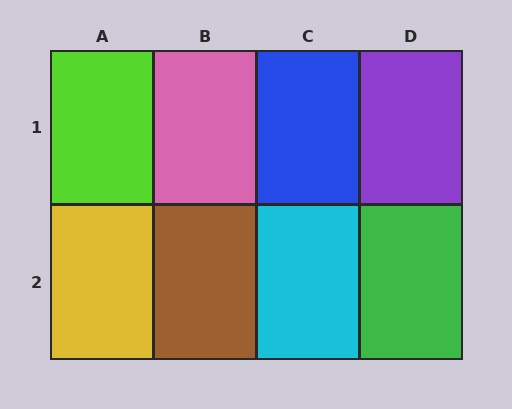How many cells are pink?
1 cell is pink.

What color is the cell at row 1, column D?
Purple.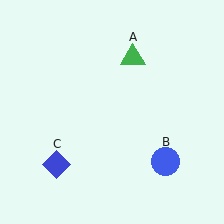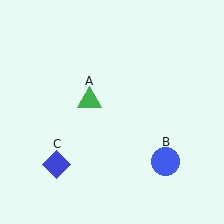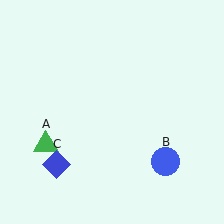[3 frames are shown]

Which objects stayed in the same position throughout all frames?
Blue circle (object B) and blue diamond (object C) remained stationary.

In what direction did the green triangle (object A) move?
The green triangle (object A) moved down and to the left.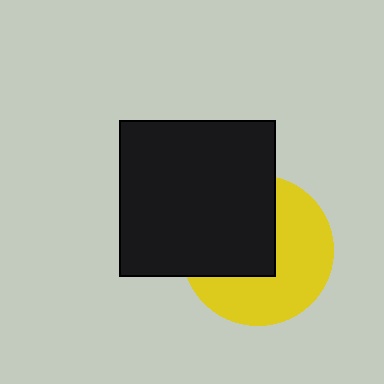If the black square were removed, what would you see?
You would see the complete yellow circle.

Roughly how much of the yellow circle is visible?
About half of it is visible (roughly 54%).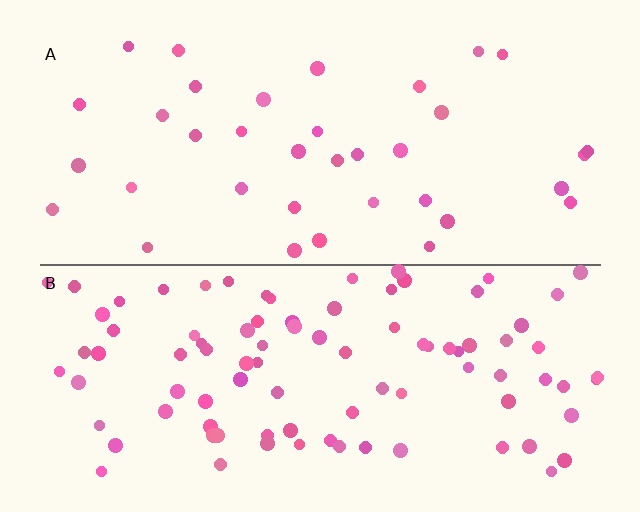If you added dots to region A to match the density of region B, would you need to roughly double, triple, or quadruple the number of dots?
Approximately triple.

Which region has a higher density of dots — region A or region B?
B (the bottom).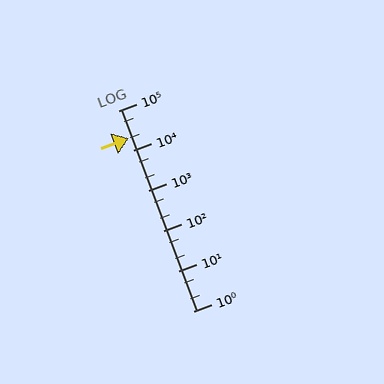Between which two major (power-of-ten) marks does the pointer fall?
The pointer is between 10000 and 100000.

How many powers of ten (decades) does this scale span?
The scale spans 5 decades, from 1 to 100000.